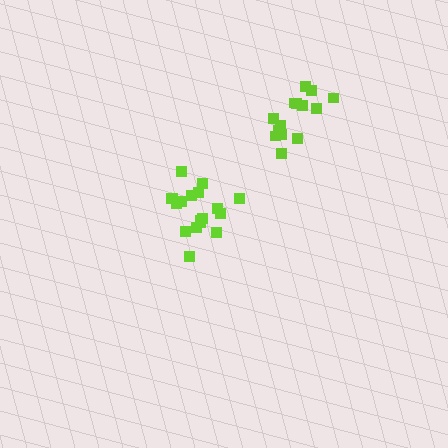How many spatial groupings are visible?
There are 2 spatial groupings.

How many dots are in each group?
Group 1: 18 dots, Group 2: 14 dots (32 total).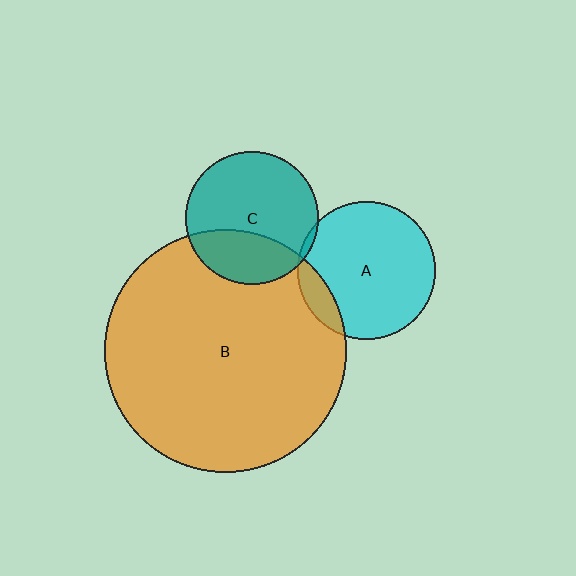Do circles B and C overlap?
Yes.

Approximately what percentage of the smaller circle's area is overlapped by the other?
Approximately 30%.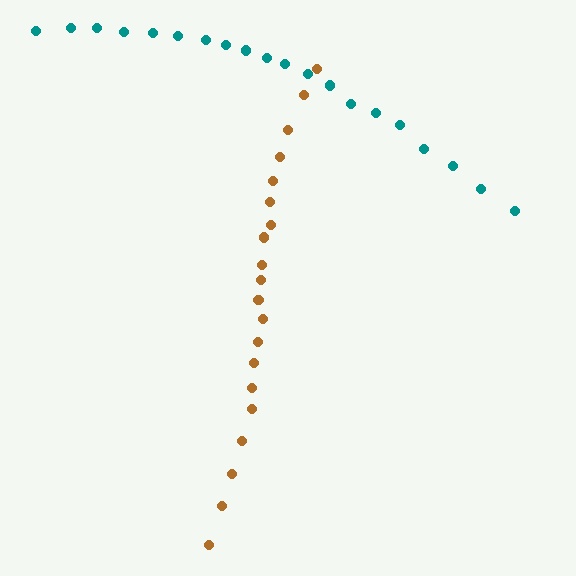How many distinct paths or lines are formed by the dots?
There are 2 distinct paths.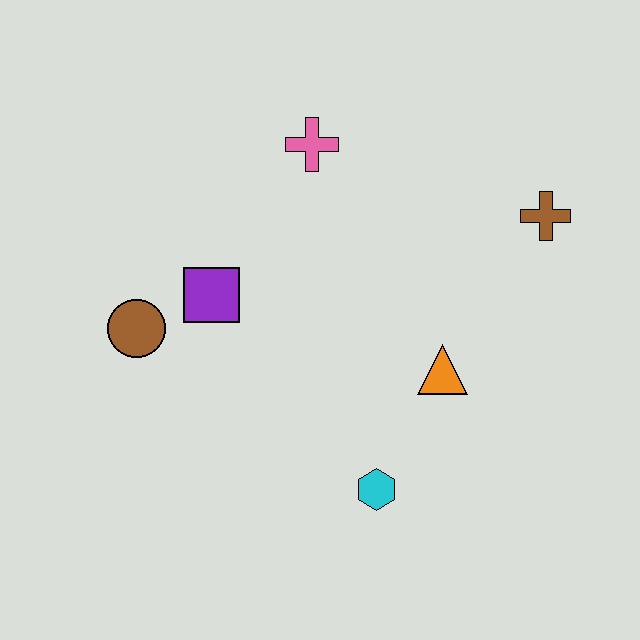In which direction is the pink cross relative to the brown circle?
The pink cross is above the brown circle.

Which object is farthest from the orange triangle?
The brown circle is farthest from the orange triangle.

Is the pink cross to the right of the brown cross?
No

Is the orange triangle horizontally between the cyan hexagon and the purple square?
No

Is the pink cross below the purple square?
No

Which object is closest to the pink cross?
The purple square is closest to the pink cross.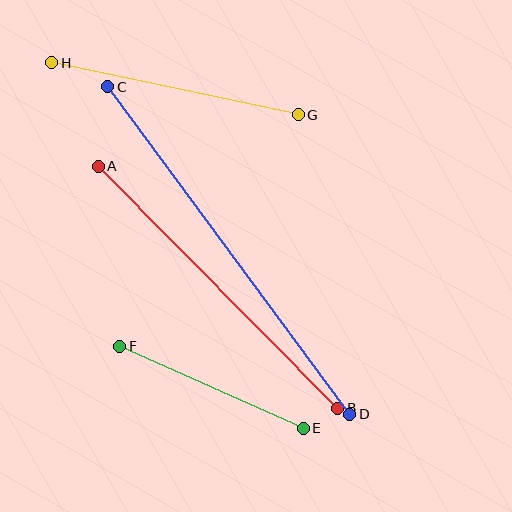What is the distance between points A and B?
The distance is approximately 341 pixels.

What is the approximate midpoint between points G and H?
The midpoint is at approximately (175, 89) pixels.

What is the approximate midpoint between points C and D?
The midpoint is at approximately (229, 250) pixels.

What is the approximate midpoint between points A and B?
The midpoint is at approximately (218, 287) pixels.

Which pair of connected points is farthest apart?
Points C and D are farthest apart.